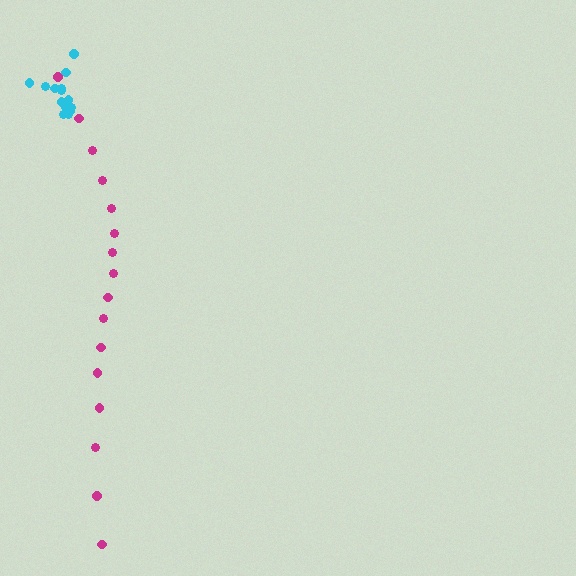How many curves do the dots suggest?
There are 2 distinct paths.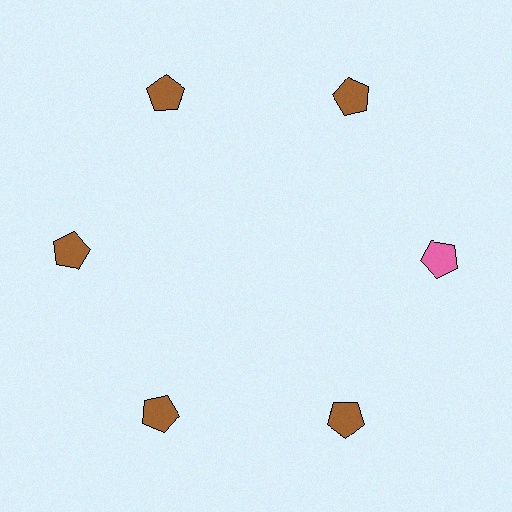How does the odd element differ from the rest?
It has a different color: pink instead of brown.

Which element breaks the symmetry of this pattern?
The pink pentagon at roughly the 3 o'clock position breaks the symmetry. All other shapes are brown pentagons.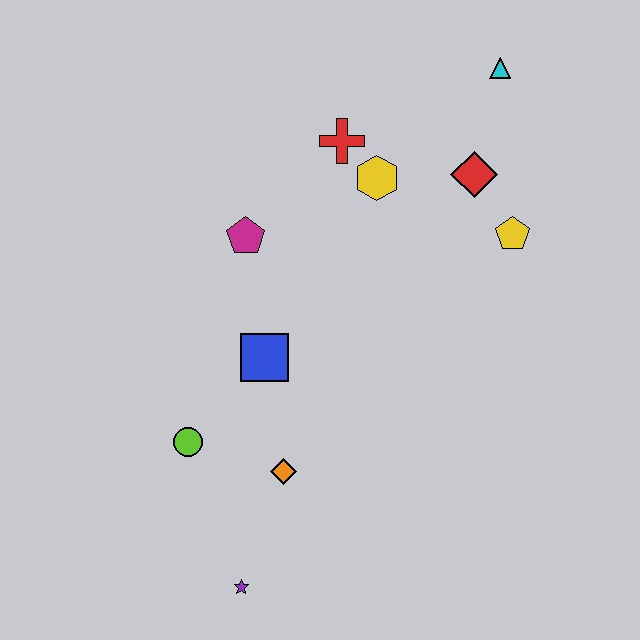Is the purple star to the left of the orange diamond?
Yes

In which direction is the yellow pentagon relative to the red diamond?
The yellow pentagon is below the red diamond.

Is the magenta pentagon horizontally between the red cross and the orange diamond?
No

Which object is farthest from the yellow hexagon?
The purple star is farthest from the yellow hexagon.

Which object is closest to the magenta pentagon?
The blue square is closest to the magenta pentagon.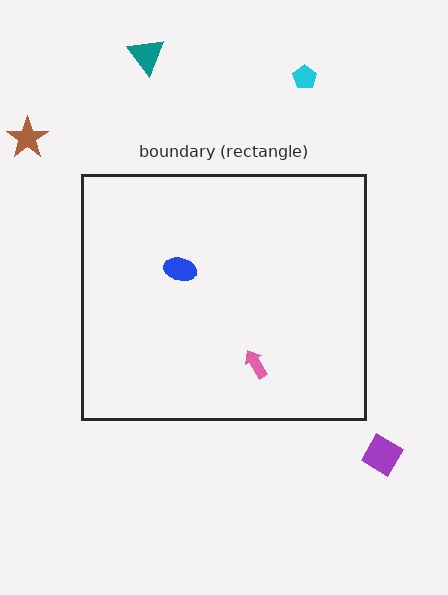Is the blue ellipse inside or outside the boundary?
Inside.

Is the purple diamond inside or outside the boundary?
Outside.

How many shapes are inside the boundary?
2 inside, 4 outside.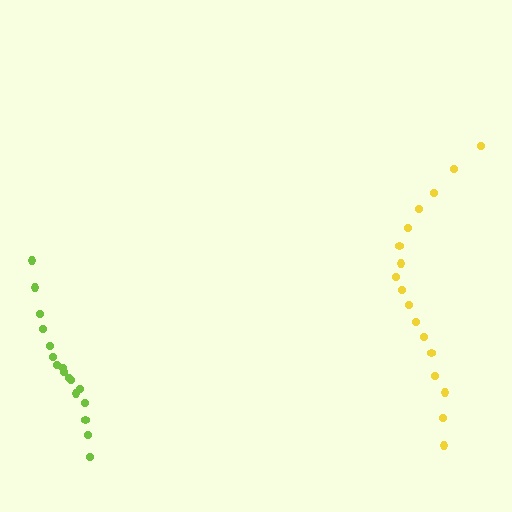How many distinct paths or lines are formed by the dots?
There are 2 distinct paths.